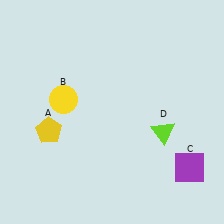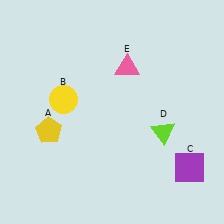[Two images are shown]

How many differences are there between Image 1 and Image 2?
There is 1 difference between the two images.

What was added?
A pink triangle (E) was added in Image 2.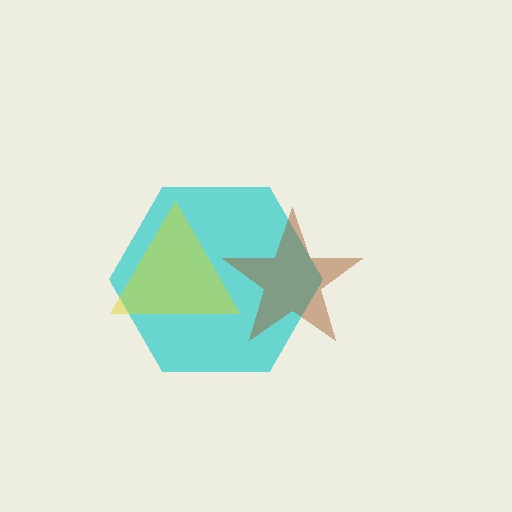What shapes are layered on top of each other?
The layered shapes are: a cyan hexagon, a yellow triangle, a brown star.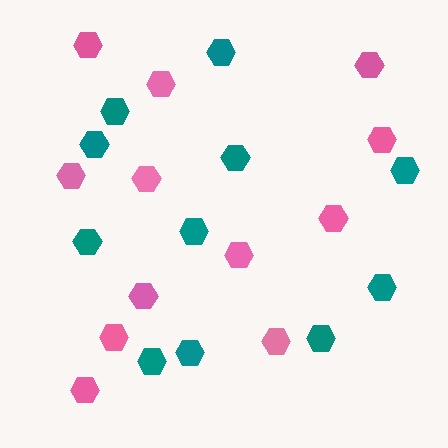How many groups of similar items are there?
There are 2 groups: one group of teal hexagons (11) and one group of pink hexagons (12).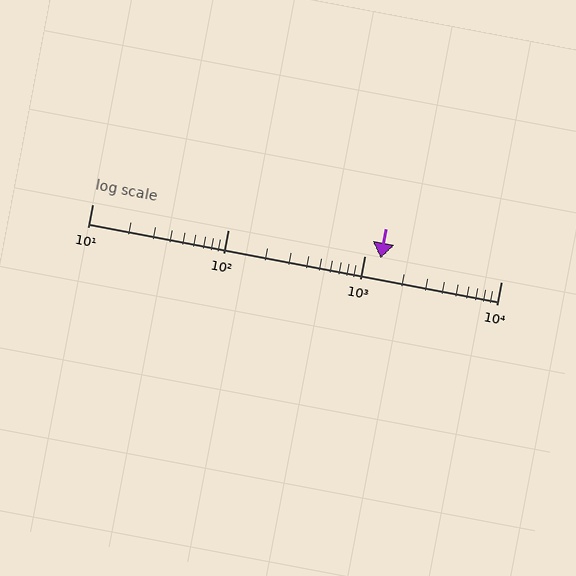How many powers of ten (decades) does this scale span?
The scale spans 3 decades, from 10 to 10000.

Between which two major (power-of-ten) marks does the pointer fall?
The pointer is between 1000 and 10000.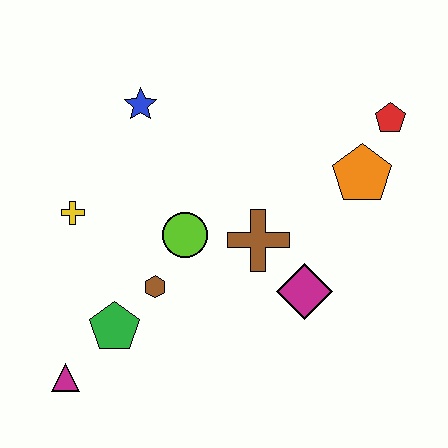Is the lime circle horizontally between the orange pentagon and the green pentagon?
Yes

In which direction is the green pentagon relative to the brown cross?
The green pentagon is to the left of the brown cross.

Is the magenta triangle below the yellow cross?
Yes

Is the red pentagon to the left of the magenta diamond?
No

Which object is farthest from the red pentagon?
The magenta triangle is farthest from the red pentagon.